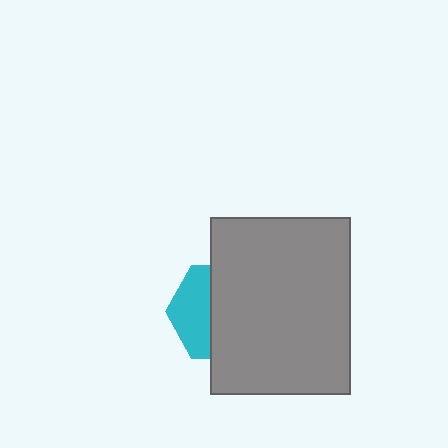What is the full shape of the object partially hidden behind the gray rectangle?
The partially hidden object is a cyan hexagon.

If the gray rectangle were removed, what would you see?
You would see the complete cyan hexagon.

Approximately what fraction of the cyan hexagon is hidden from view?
Roughly 61% of the cyan hexagon is hidden behind the gray rectangle.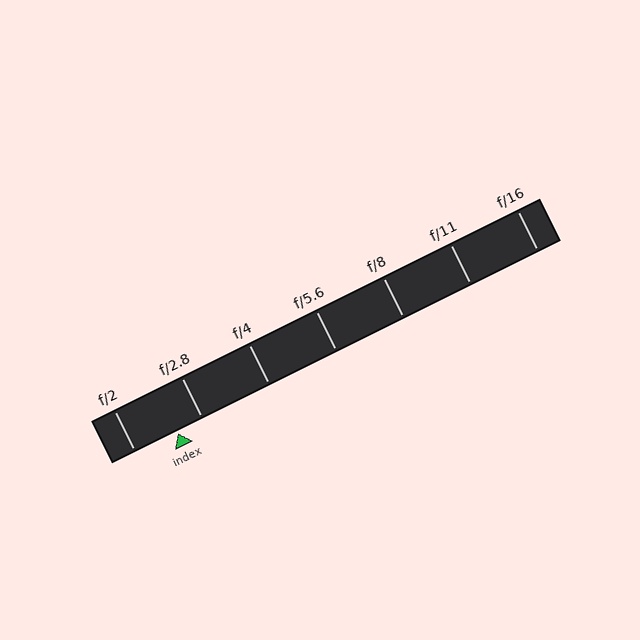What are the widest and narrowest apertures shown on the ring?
The widest aperture shown is f/2 and the narrowest is f/16.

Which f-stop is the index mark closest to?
The index mark is closest to f/2.8.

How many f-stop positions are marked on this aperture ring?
There are 7 f-stop positions marked.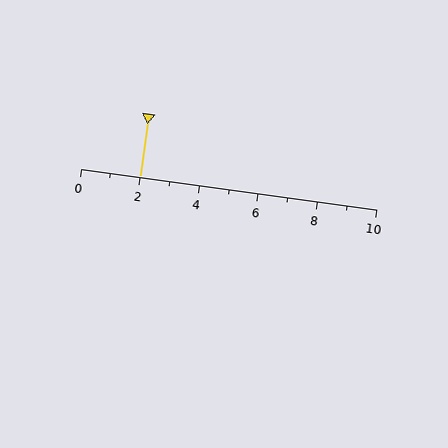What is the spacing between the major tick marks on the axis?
The major ticks are spaced 2 apart.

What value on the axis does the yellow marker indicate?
The marker indicates approximately 2.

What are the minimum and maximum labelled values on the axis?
The axis runs from 0 to 10.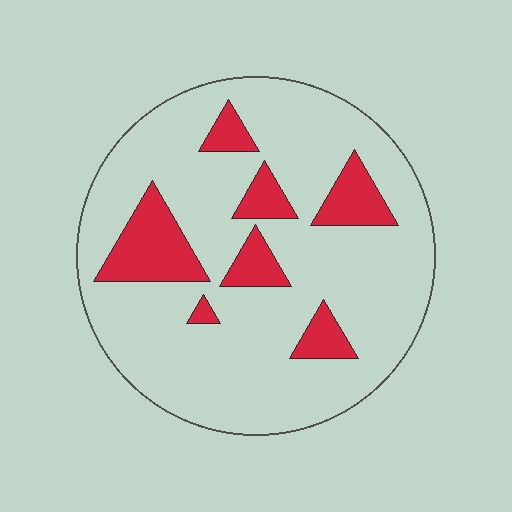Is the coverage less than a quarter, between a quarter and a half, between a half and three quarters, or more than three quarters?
Less than a quarter.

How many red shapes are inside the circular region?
7.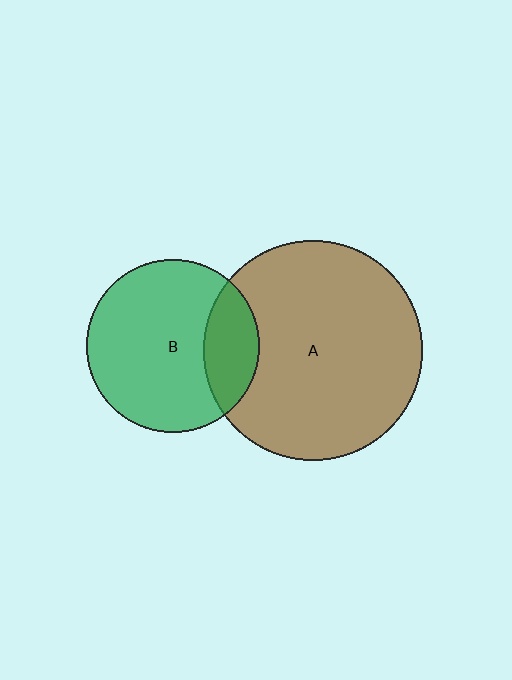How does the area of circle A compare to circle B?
Approximately 1.6 times.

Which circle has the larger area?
Circle A (brown).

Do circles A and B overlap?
Yes.